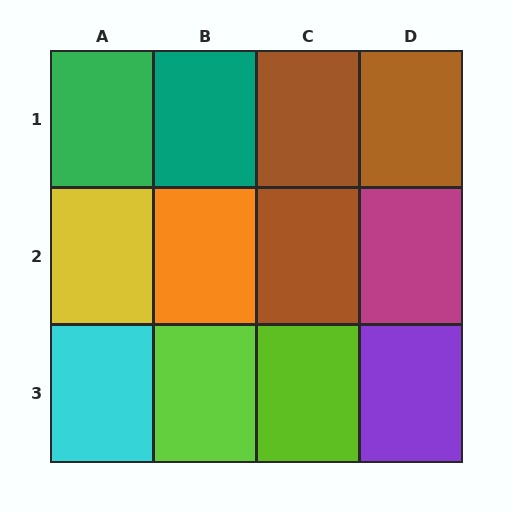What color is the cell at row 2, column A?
Yellow.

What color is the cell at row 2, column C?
Brown.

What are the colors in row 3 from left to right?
Cyan, lime, lime, purple.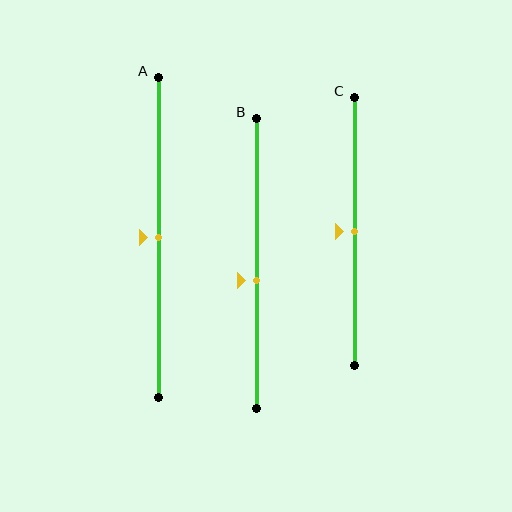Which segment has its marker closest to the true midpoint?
Segment A has its marker closest to the true midpoint.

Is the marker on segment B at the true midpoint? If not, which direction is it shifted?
No, the marker on segment B is shifted downward by about 6% of the segment length.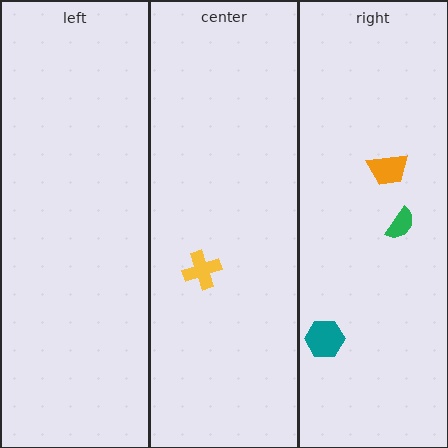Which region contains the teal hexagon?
The right region.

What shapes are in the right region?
The teal hexagon, the orange trapezoid, the green semicircle.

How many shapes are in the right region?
3.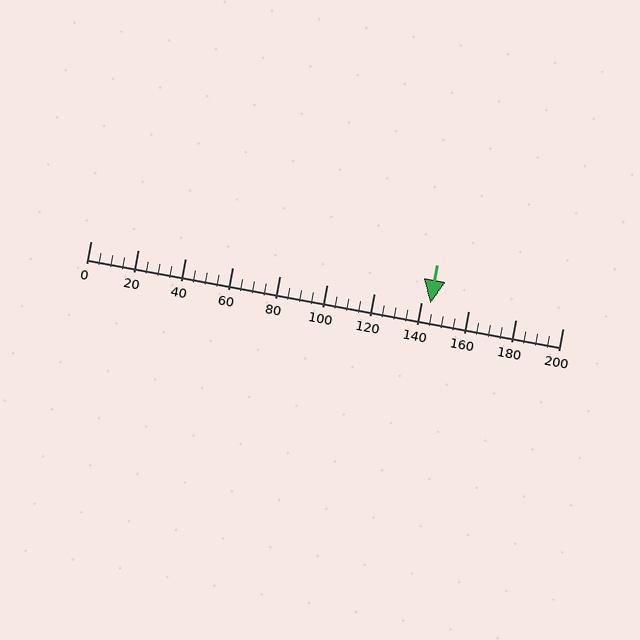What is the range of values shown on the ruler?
The ruler shows values from 0 to 200.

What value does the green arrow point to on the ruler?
The green arrow points to approximately 144.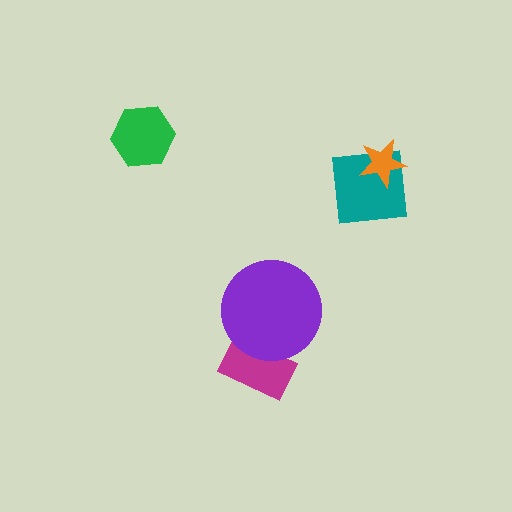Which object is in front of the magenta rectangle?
The purple circle is in front of the magenta rectangle.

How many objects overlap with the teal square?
1 object overlaps with the teal square.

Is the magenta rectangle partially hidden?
Yes, it is partially covered by another shape.